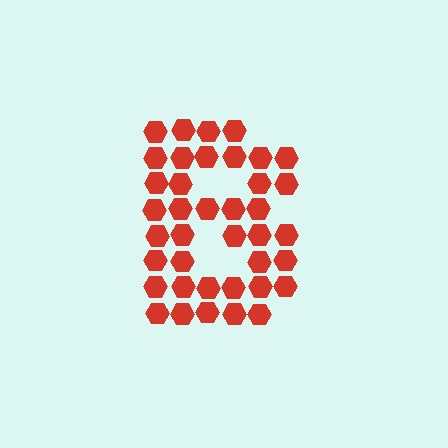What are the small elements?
The small elements are hexagons.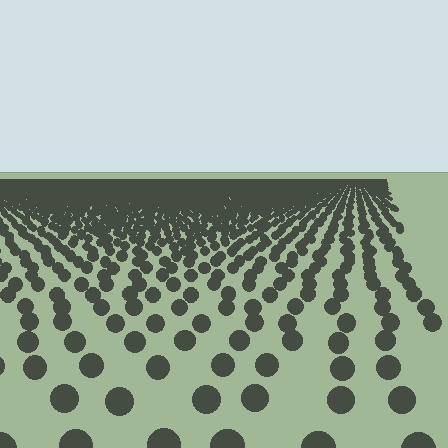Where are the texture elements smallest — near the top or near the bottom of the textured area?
Near the top.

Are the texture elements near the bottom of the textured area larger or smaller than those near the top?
Larger. Near the bottom, elements are closer to the viewer and appear at a bigger on-screen size.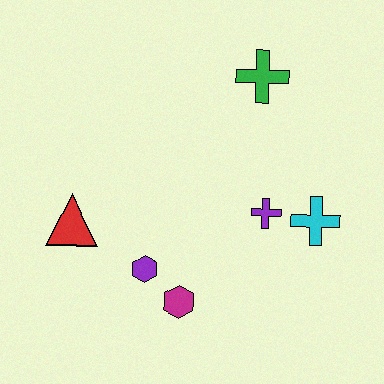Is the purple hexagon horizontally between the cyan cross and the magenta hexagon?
No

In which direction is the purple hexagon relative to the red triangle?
The purple hexagon is to the right of the red triangle.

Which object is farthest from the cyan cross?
The red triangle is farthest from the cyan cross.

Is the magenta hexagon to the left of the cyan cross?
Yes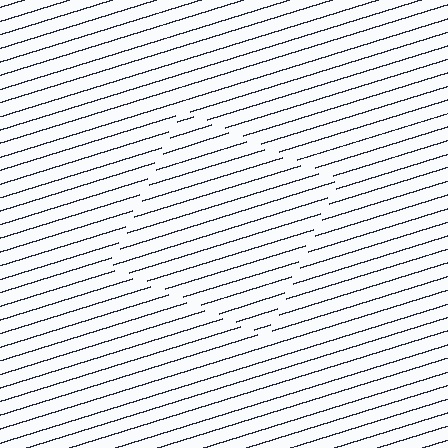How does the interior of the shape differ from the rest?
The interior of the shape contains the same grating, shifted by half a period — the contour is defined by the phase discontinuity where line-ends from the inner and outer gratings abut.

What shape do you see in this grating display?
An illusory square. The interior of the shape contains the same grating, shifted by half a period — the contour is defined by the phase discontinuity where line-ends from the inner and outer gratings abut.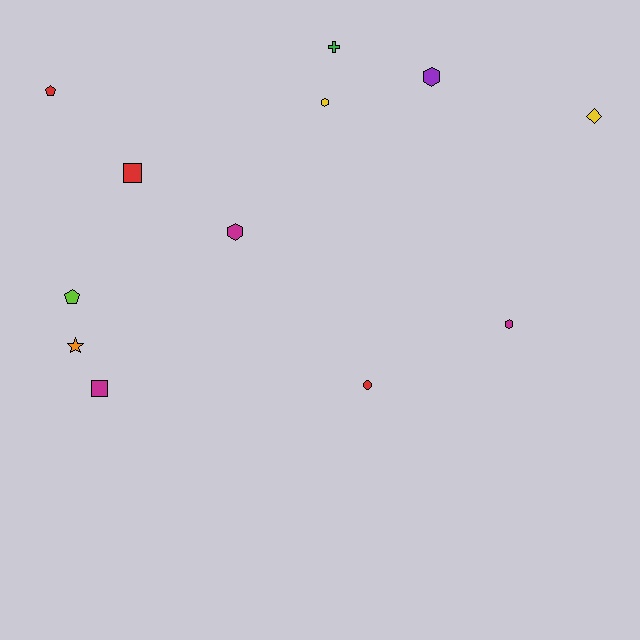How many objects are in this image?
There are 12 objects.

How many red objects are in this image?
There are 3 red objects.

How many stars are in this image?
There is 1 star.